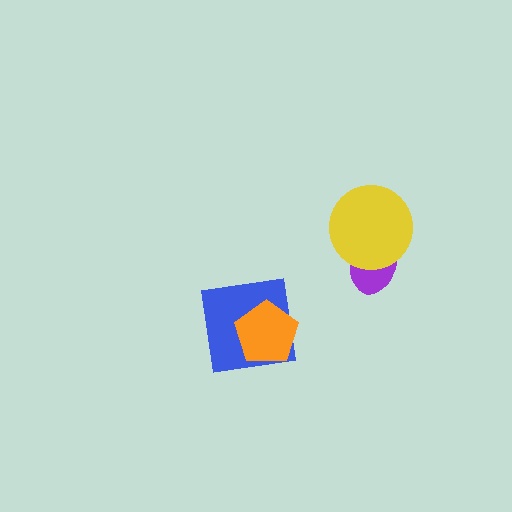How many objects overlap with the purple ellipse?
1 object overlaps with the purple ellipse.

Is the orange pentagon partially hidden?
No, no other shape covers it.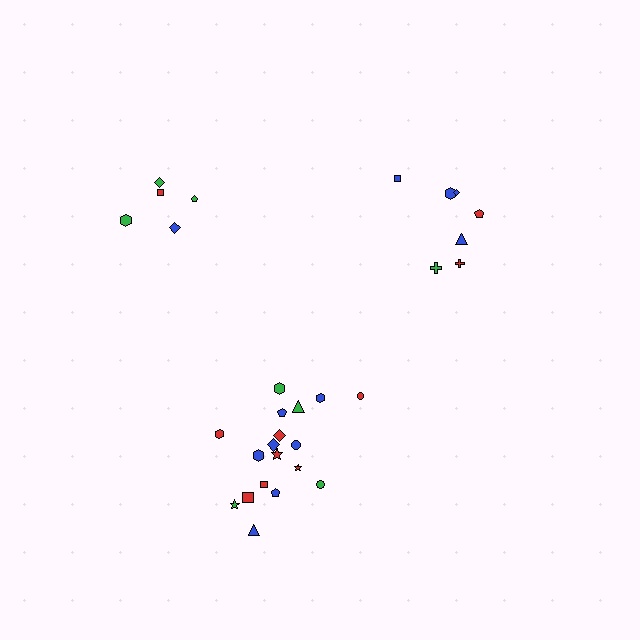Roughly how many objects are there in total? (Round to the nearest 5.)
Roughly 30 objects in total.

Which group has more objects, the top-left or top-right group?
The top-right group.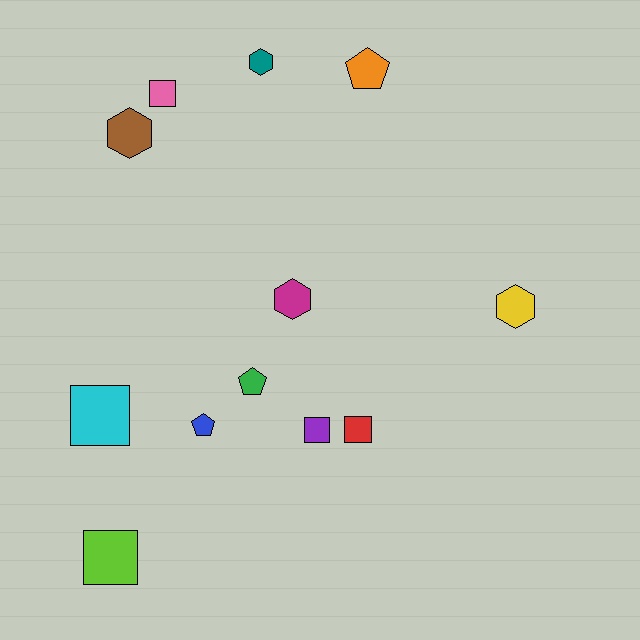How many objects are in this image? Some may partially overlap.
There are 12 objects.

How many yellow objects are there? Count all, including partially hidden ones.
There is 1 yellow object.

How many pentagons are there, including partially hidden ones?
There are 3 pentagons.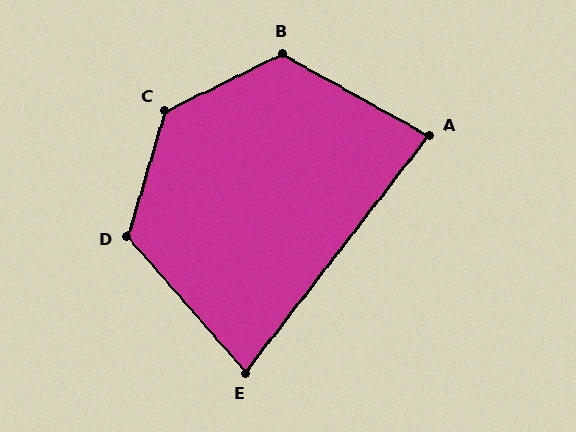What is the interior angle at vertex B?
Approximately 125 degrees (obtuse).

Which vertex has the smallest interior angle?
E, at approximately 79 degrees.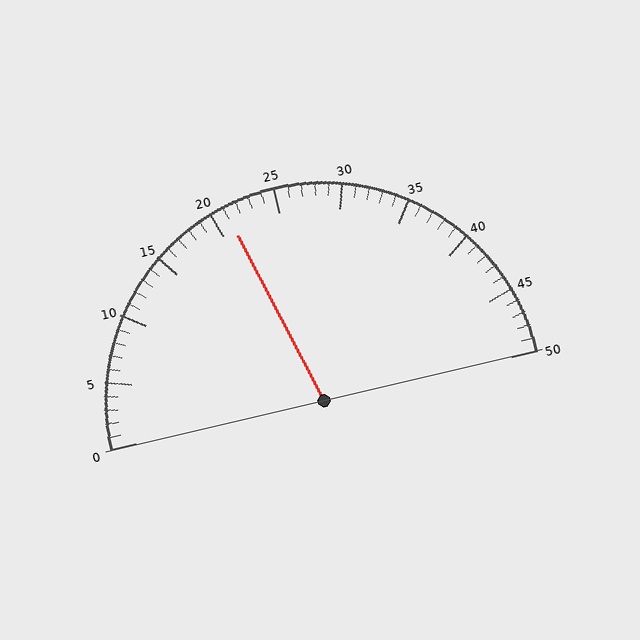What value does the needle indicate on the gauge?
The needle indicates approximately 21.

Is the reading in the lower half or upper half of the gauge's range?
The reading is in the lower half of the range (0 to 50).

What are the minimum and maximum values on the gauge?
The gauge ranges from 0 to 50.